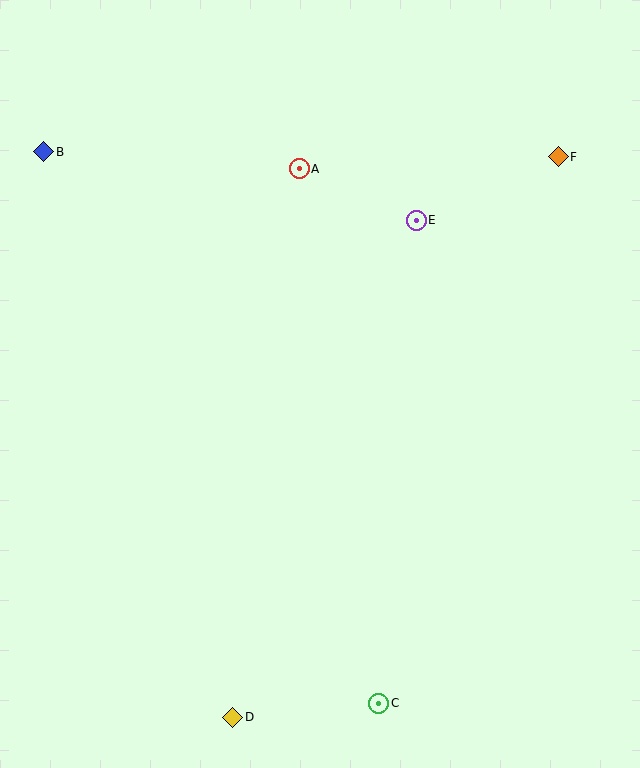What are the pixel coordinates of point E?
Point E is at (416, 220).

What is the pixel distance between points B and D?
The distance between B and D is 596 pixels.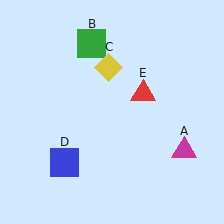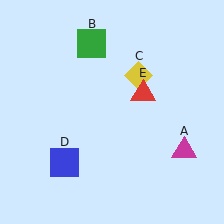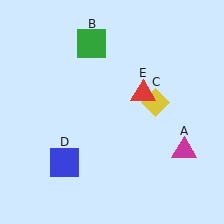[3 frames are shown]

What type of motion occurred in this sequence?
The yellow diamond (object C) rotated clockwise around the center of the scene.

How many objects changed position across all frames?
1 object changed position: yellow diamond (object C).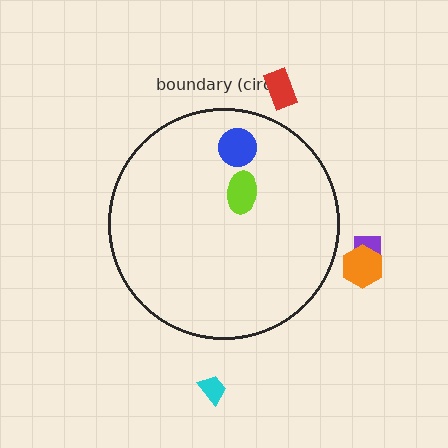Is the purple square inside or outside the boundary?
Outside.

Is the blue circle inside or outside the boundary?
Inside.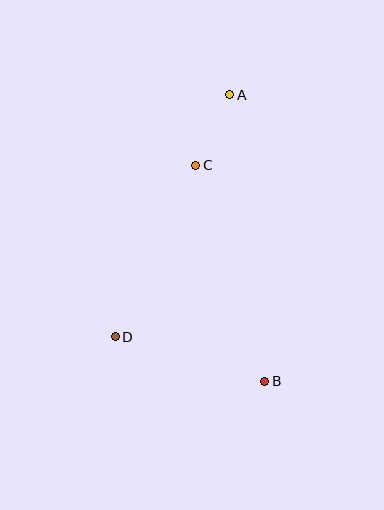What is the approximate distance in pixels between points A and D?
The distance between A and D is approximately 268 pixels.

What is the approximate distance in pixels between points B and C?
The distance between B and C is approximately 227 pixels.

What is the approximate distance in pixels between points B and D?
The distance between B and D is approximately 156 pixels.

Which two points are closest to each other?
Points A and C are closest to each other.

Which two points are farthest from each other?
Points A and B are farthest from each other.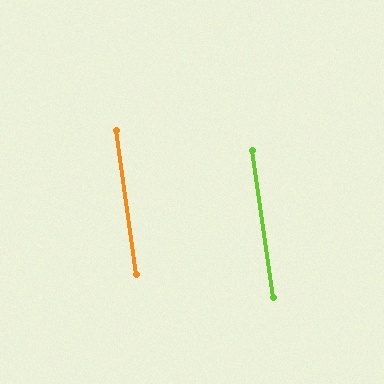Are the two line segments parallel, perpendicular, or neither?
Parallel — their directions differ by only 0.3°.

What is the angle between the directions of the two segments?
Approximately 0 degrees.